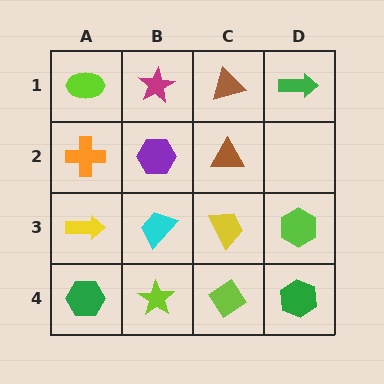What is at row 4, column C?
A lime diamond.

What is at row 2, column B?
A purple hexagon.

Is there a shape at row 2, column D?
No, that cell is empty.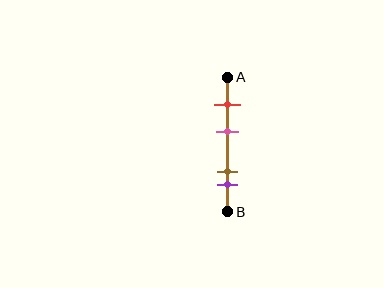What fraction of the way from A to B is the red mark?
The red mark is approximately 20% (0.2) of the way from A to B.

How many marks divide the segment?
There are 4 marks dividing the segment.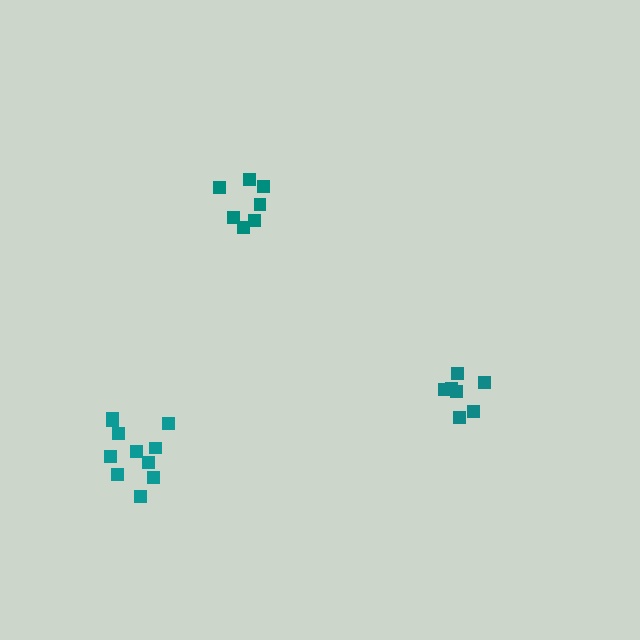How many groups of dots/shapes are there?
There are 3 groups.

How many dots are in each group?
Group 1: 7 dots, Group 2: 7 dots, Group 3: 11 dots (25 total).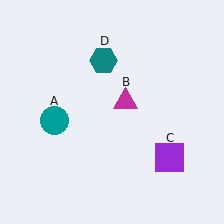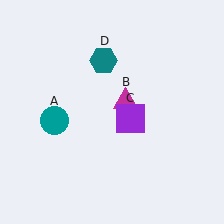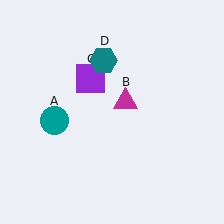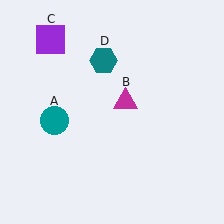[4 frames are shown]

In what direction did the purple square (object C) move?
The purple square (object C) moved up and to the left.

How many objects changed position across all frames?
1 object changed position: purple square (object C).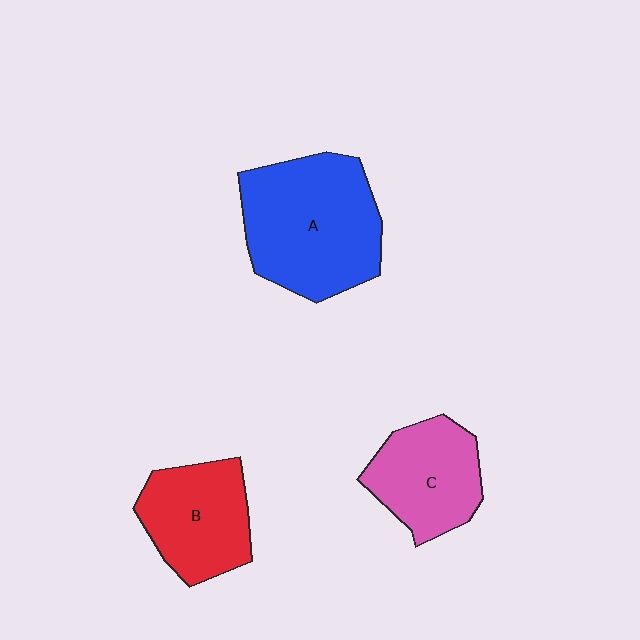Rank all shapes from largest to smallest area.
From largest to smallest: A (blue), B (red), C (pink).